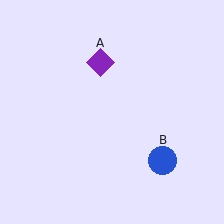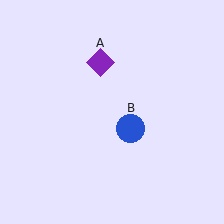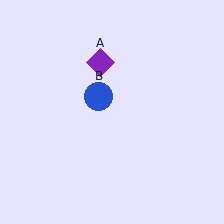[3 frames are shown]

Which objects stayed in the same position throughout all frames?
Purple diamond (object A) remained stationary.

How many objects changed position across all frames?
1 object changed position: blue circle (object B).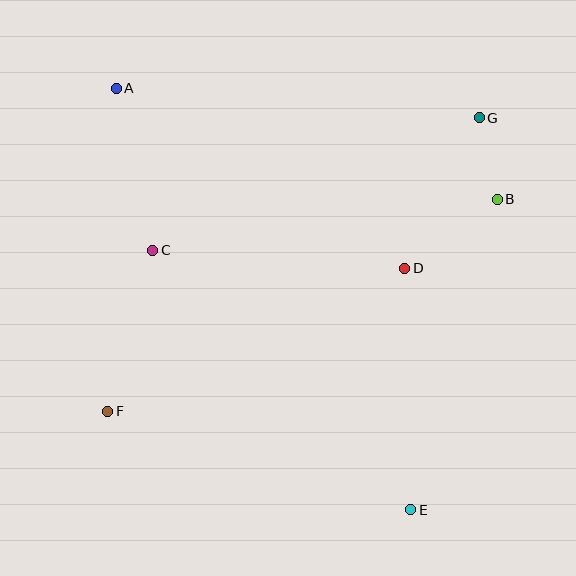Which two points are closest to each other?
Points B and G are closest to each other.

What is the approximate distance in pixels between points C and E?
The distance between C and E is approximately 366 pixels.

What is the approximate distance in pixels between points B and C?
The distance between B and C is approximately 348 pixels.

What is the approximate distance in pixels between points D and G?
The distance between D and G is approximately 168 pixels.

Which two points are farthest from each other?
Points A and E are farthest from each other.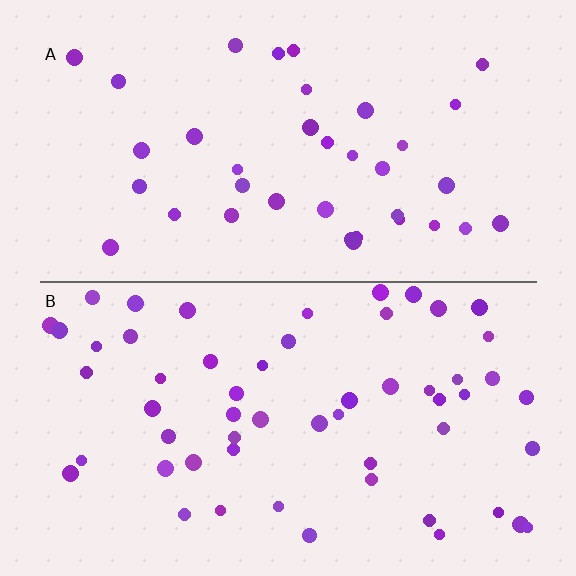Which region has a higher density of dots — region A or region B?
B (the bottom).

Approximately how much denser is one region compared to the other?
Approximately 1.5× — region B over region A.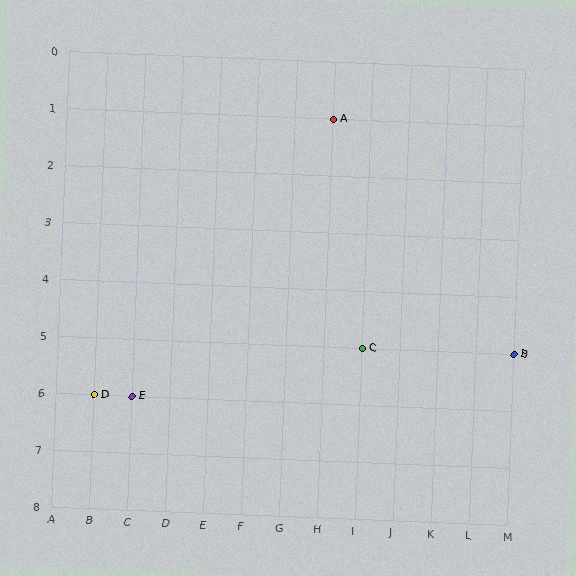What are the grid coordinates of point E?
Point E is at grid coordinates (C, 6).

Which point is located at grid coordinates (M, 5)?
Point B is at (M, 5).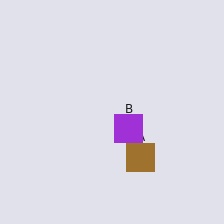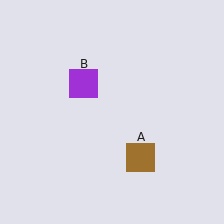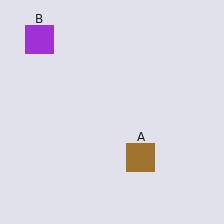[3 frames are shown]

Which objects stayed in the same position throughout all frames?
Brown square (object A) remained stationary.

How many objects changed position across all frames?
1 object changed position: purple square (object B).